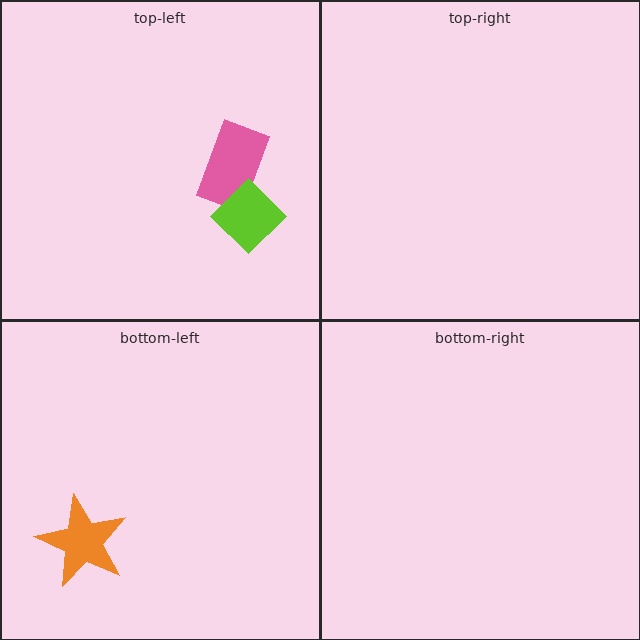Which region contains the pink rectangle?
The top-left region.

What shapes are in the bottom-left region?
The orange star.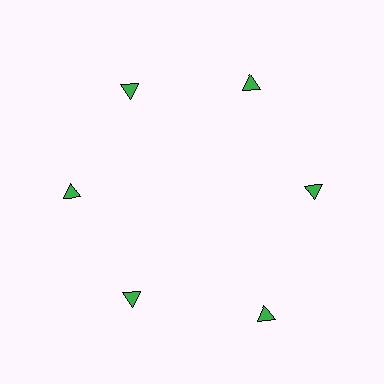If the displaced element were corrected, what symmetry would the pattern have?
It would have 6-fold rotational symmetry — the pattern would map onto itself every 60 degrees.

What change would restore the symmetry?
The symmetry would be restored by moving it inward, back onto the ring so that all 6 triangles sit at equal angles and equal distance from the center.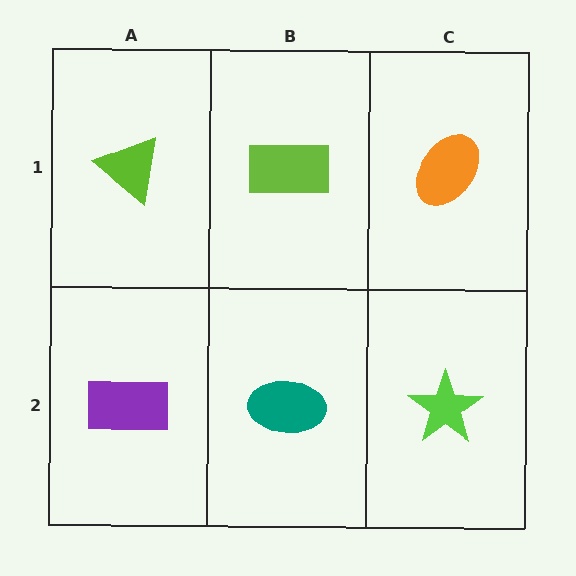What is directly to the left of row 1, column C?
A lime rectangle.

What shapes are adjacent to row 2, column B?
A lime rectangle (row 1, column B), a purple rectangle (row 2, column A), a lime star (row 2, column C).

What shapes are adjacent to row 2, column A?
A lime triangle (row 1, column A), a teal ellipse (row 2, column B).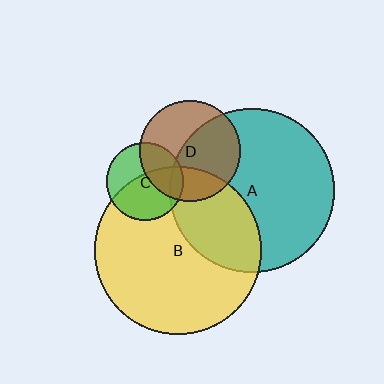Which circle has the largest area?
Circle B (yellow).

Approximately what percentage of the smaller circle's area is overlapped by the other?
Approximately 55%.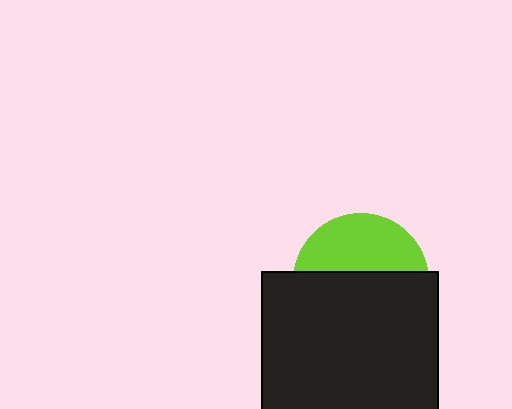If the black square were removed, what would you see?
You would see the complete lime circle.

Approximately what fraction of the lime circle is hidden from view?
Roughly 59% of the lime circle is hidden behind the black square.